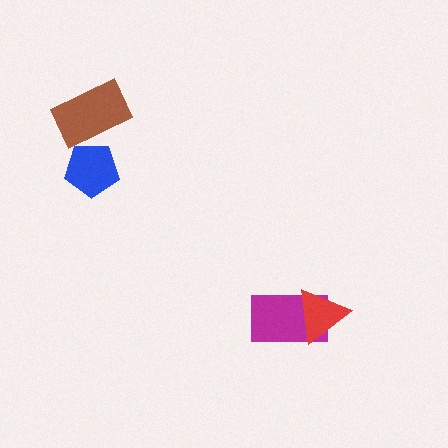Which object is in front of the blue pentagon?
The brown rectangle is in front of the blue pentagon.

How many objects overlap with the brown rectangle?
1 object overlaps with the brown rectangle.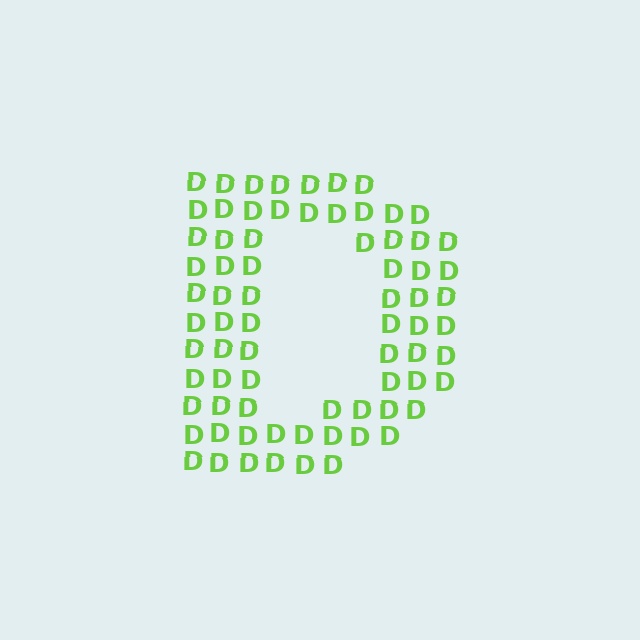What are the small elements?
The small elements are letter D's.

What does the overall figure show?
The overall figure shows the letter D.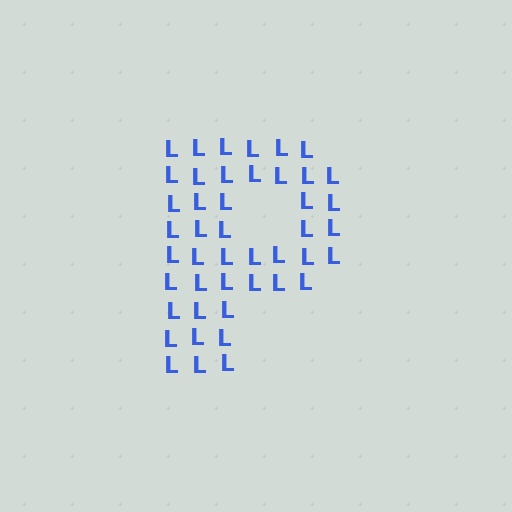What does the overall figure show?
The overall figure shows the letter P.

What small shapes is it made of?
It is made of small letter L's.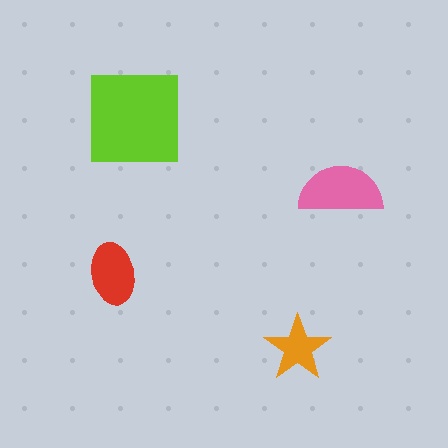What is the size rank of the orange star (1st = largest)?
4th.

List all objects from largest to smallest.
The lime square, the pink semicircle, the red ellipse, the orange star.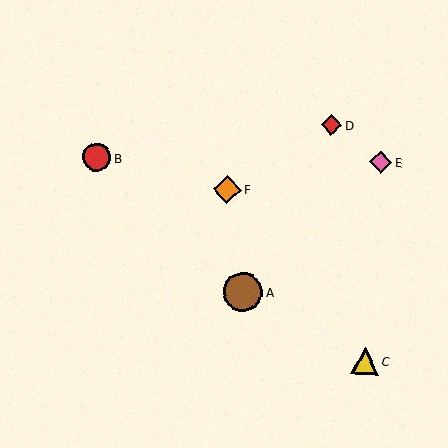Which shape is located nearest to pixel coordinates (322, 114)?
The red diamond (labeled D) at (331, 125) is nearest to that location.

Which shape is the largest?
The brown circle (labeled A) is the largest.